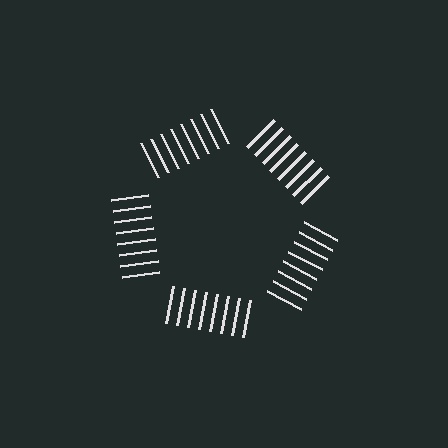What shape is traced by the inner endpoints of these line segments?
An illusory pentagon — the line segments terminate on its edges but no continuous stroke is drawn.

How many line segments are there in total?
40 — 8 along each of the 5 edges.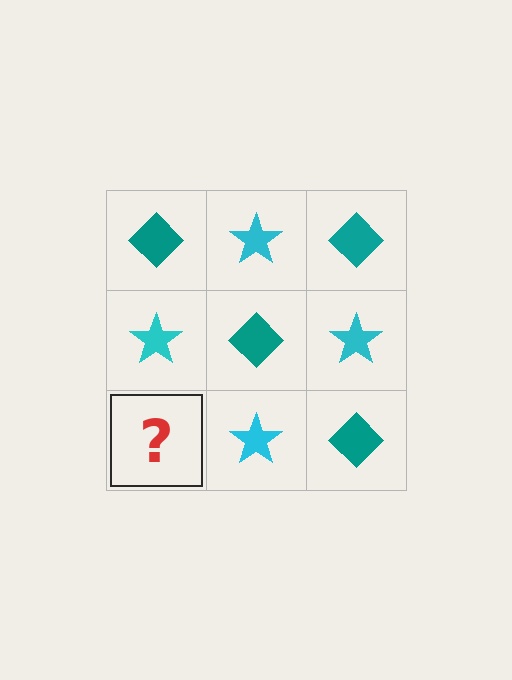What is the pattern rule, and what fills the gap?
The rule is that it alternates teal diamond and cyan star in a checkerboard pattern. The gap should be filled with a teal diamond.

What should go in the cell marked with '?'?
The missing cell should contain a teal diamond.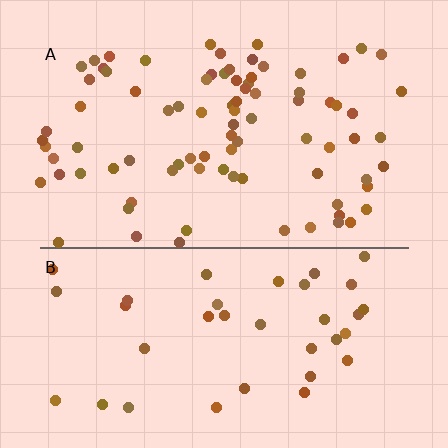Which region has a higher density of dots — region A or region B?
A (the top).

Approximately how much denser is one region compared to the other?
Approximately 2.2× — region A over region B.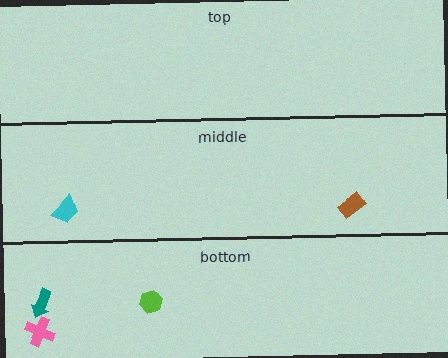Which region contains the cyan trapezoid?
The middle region.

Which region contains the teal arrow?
The bottom region.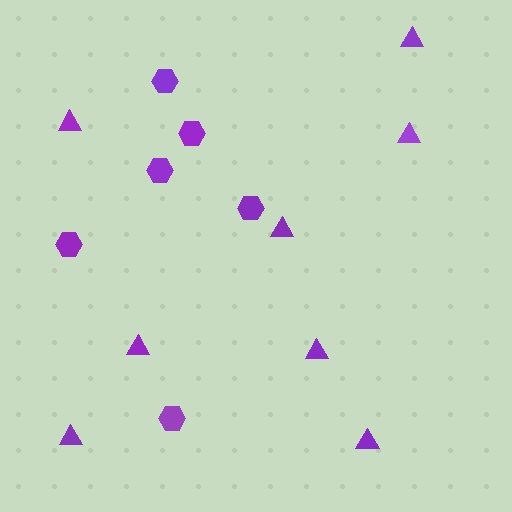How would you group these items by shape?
There are 2 groups: one group of hexagons (6) and one group of triangles (8).